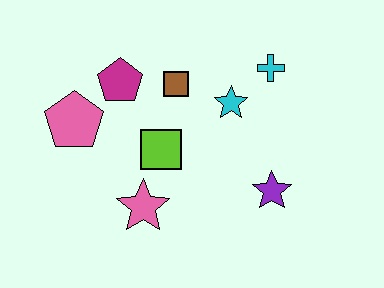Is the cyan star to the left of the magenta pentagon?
No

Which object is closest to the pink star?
The lime square is closest to the pink star.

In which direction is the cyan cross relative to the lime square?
The cyan cross is to the right of the lime square.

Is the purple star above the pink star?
Yes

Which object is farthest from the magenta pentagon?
The purple star is farthest from the magenta pentagon.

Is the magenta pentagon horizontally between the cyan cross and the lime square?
No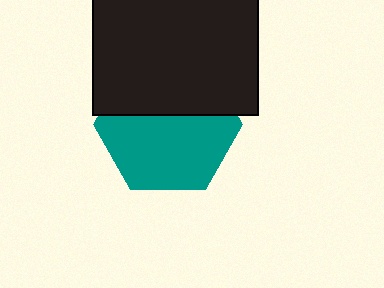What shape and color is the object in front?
The object in front is a black square.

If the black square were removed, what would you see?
You would see the complete teal hexagon.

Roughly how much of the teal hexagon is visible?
About half of it is visible (roughly 59%).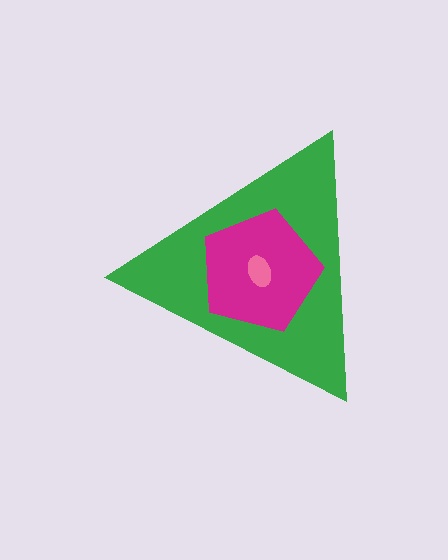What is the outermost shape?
The green triangle.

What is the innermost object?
The pink ellipse.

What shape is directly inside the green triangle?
The magenta pentagon.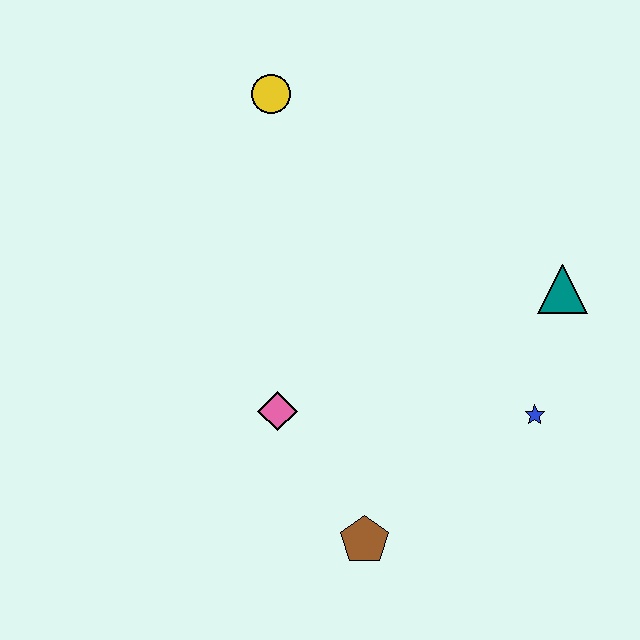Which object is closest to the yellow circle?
The pink diamond is closest to the yellow circle.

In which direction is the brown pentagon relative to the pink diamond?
The brown pentagon is below the pink diamond.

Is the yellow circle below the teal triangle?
No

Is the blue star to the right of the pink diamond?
Yes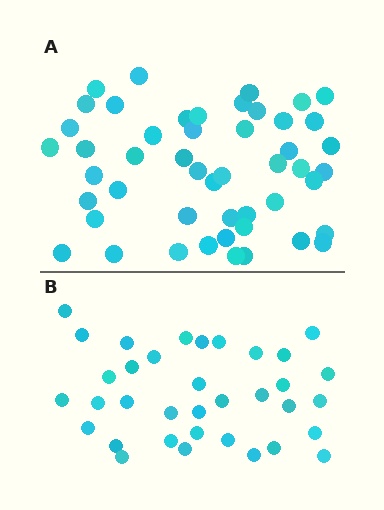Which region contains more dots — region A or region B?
Region A (the top region) has more dots.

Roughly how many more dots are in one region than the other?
Region A has approximately 15 more dots than region B.